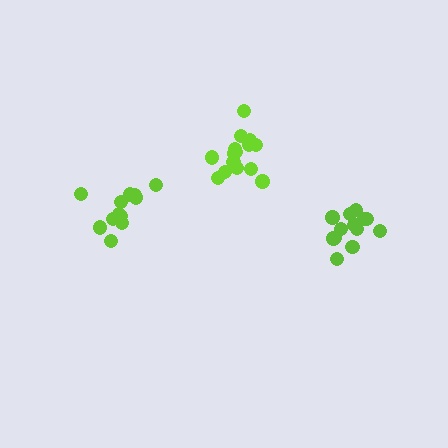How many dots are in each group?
Group 1: 13 dots, Group 2: 15 dots, Group 3: 12 dots (40 total).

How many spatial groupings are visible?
There are 3 spatial groupings.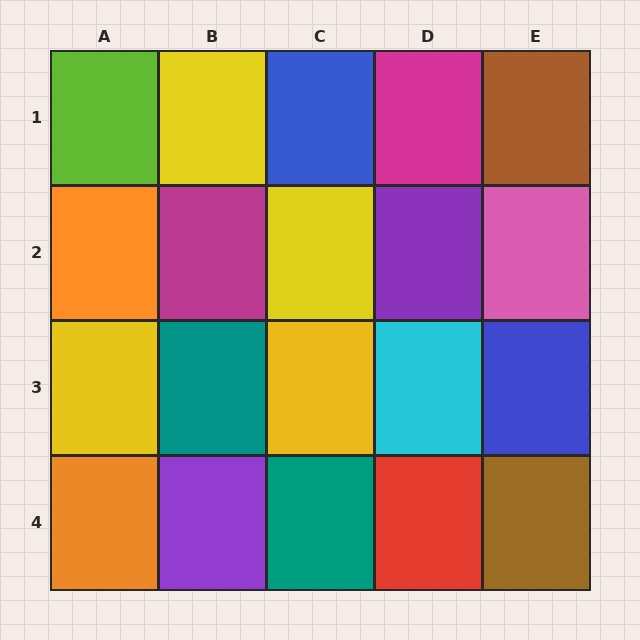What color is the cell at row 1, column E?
Brown.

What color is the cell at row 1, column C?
Blue.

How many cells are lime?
1 cell is lime.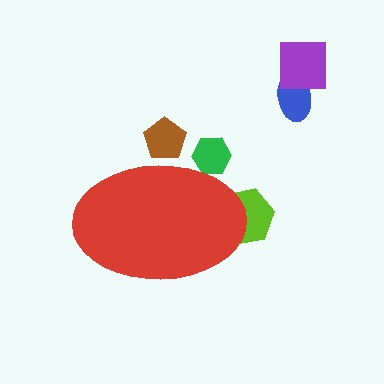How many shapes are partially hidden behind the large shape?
3 shapes are partially hidden.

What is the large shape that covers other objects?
A red ellipse.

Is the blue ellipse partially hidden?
No, the blue ellipse is fully visible.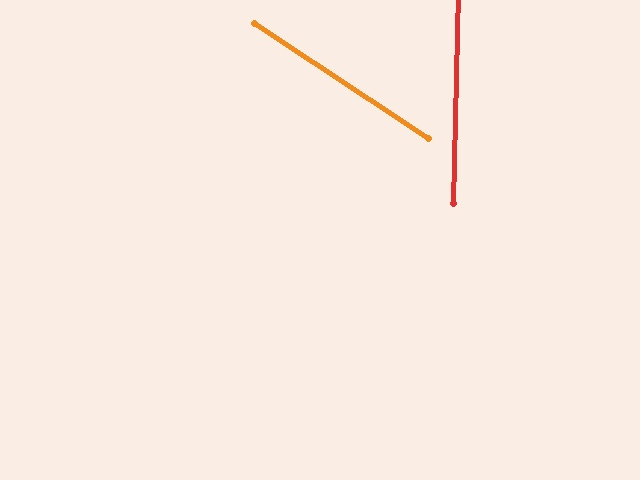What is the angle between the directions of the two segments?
Approximately 58 degrees.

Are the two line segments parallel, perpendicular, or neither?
Neither parallel nor perpendicular — they differ by about 58°.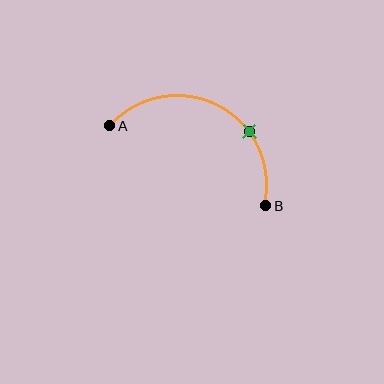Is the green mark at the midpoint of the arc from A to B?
No. The green mark lies on the arc but is closer to endpoint B. The arc midpoint would be at the point on the curve equidistant along the arc from both A and B.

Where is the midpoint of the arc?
The arc midpoint is the point on the curve farthest from the straight line joining A and B. It sits above that line.